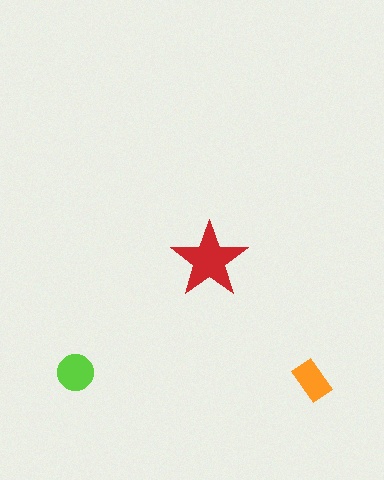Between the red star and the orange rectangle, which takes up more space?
The red star.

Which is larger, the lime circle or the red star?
The red star.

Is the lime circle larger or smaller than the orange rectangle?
Larger.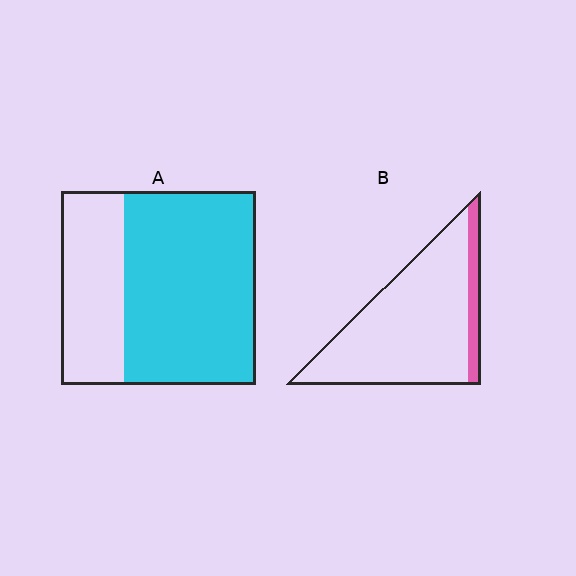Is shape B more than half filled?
No.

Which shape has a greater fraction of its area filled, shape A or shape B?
Shape A.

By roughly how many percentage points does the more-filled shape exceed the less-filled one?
By roughly 55 percentage points (A over B).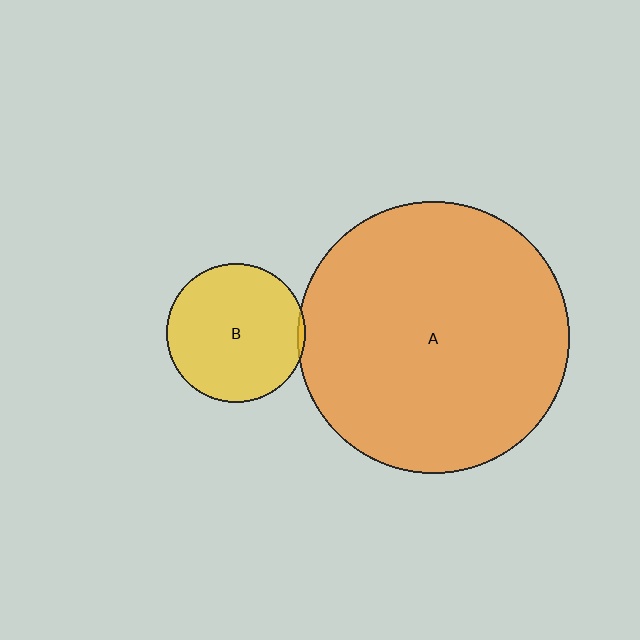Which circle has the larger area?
Circle A (orange).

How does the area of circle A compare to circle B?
Approximately 3.8 times.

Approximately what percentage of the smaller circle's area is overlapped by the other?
Approximately 5%.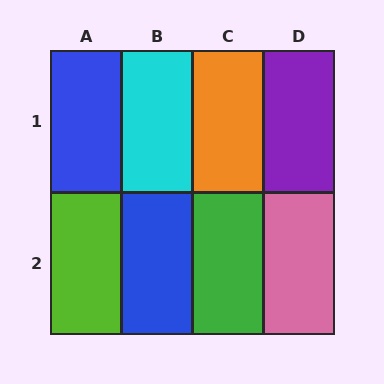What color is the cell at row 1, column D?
Purple.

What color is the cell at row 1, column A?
Blue.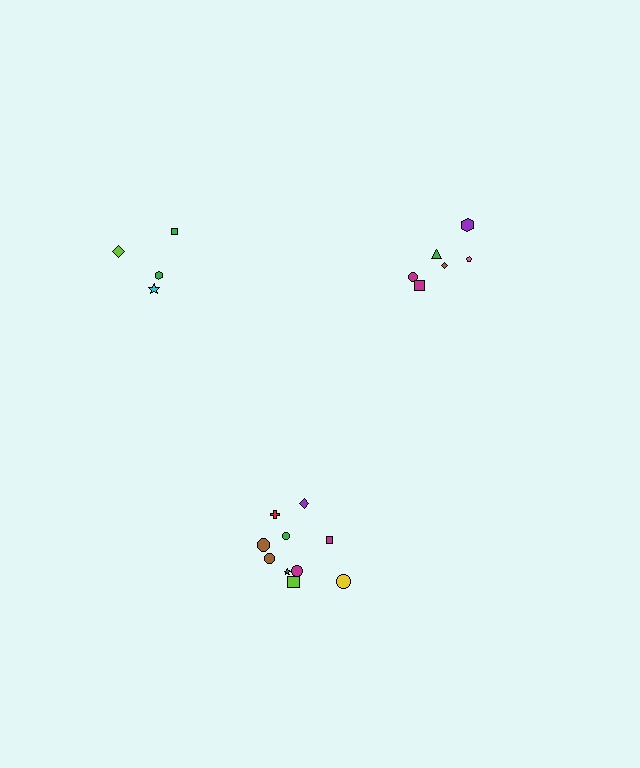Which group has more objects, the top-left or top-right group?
The top-right group.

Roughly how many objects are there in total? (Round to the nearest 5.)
Roughly 20 objects in total.